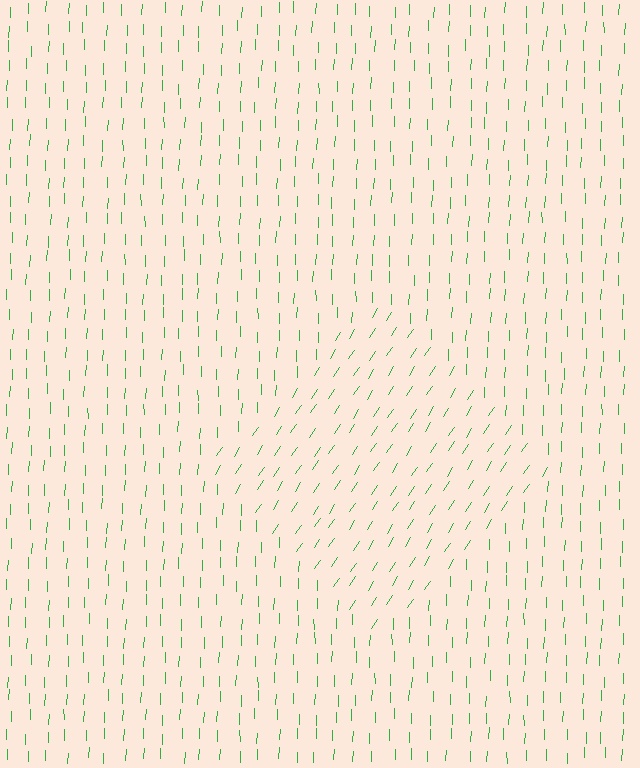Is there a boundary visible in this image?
Yes, there is a texture boundary formed by a change in line orientation.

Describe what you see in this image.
The image is filled with small green line segments. A diamond region in the image has lines oriented differently from the surrounding lines, creating a visible texture boundary.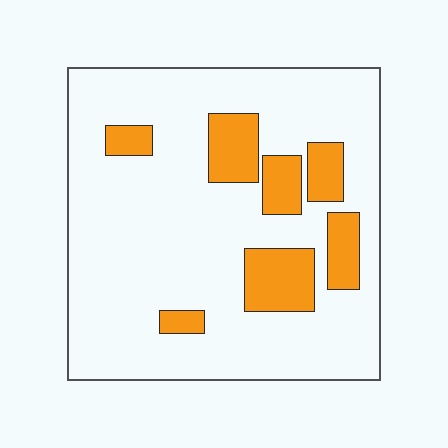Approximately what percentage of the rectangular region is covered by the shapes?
Approximately 20%.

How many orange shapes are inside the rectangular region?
7.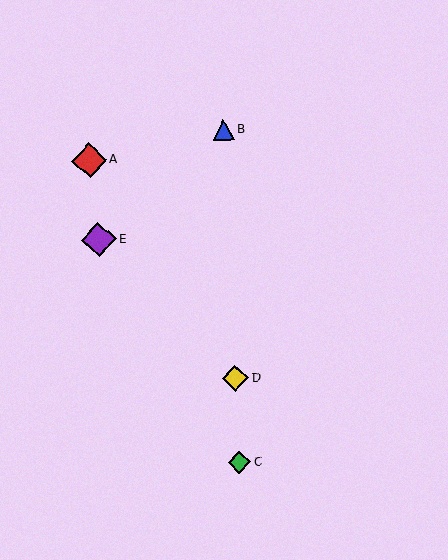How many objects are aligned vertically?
3 objects (B, C, D) are aligned vertically.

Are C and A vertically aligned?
No, C is at x≈239 and A is at x≈89.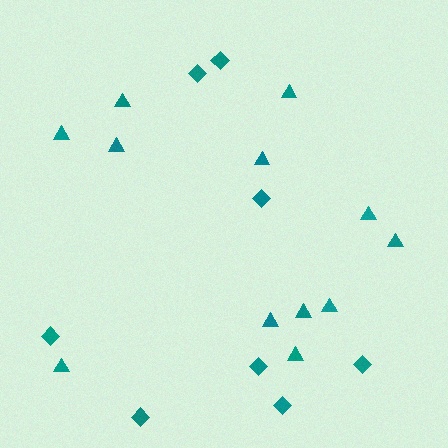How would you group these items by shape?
There are 2 groups: one group of triangles (12) and one group of diamonds (8).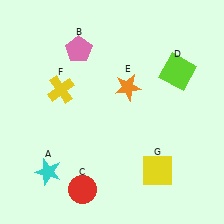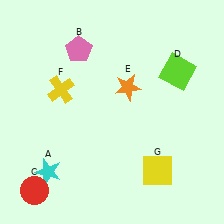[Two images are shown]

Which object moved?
The red circle (C) moved left.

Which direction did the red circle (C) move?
The red circle (C) moved left.